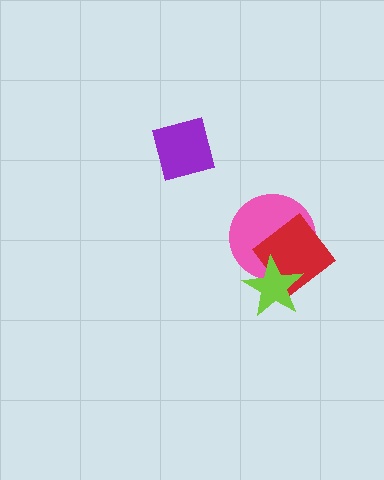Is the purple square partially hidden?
No, no other shape covers it.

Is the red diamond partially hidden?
Yes, it is partially covered by another shape.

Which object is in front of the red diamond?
The lime star is in front of the red diamond.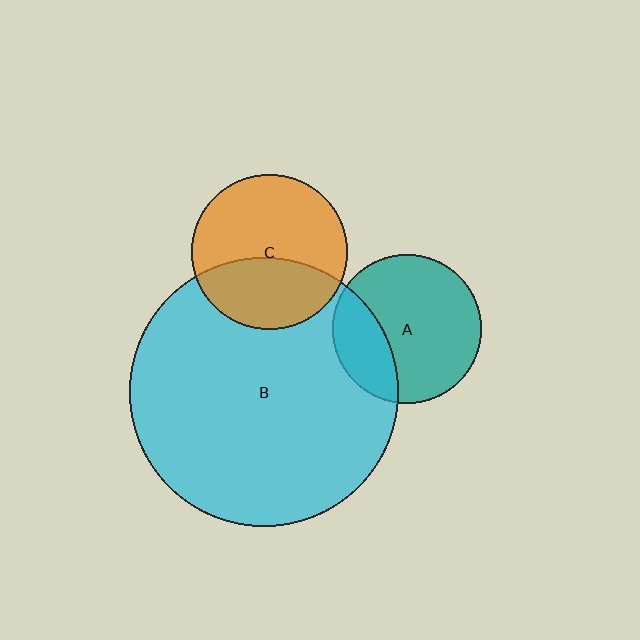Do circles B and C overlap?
Yes.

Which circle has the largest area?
Circle B (cyan).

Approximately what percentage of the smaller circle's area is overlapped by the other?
Approximately 40%.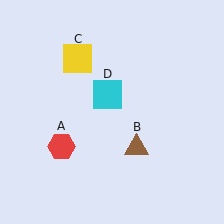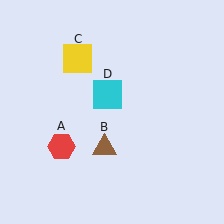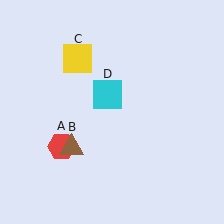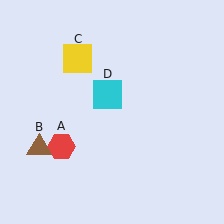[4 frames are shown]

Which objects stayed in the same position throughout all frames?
Red hexagon (object A) and yellow square (object C) and cyan square (object D) remained stationary.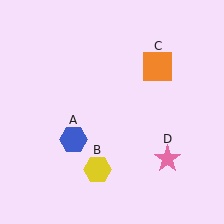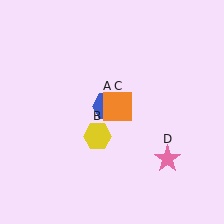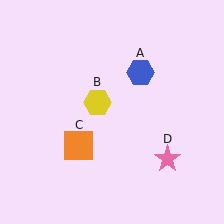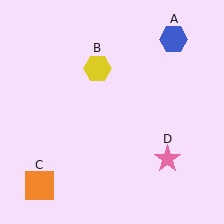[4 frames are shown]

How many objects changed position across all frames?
3 objects changed position: blue hexagon (object A), yellow hexagon (object B), orange square (object C).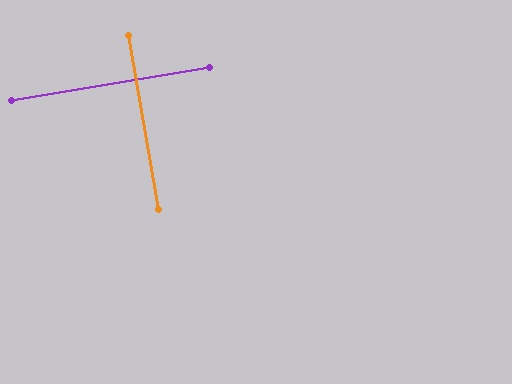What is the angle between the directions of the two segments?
Approximately 90 degrees.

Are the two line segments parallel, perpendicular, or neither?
Perpendicular — they meet at approximately 90°.